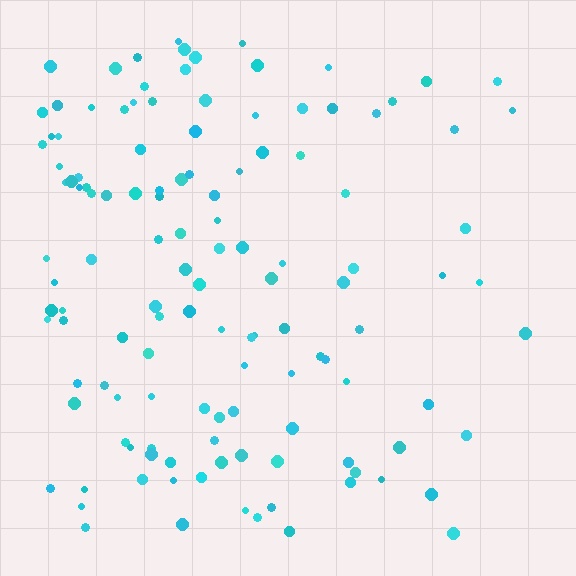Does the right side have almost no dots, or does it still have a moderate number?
Still a moderate number, just noticeably fewer than the left.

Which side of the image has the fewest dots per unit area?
The right.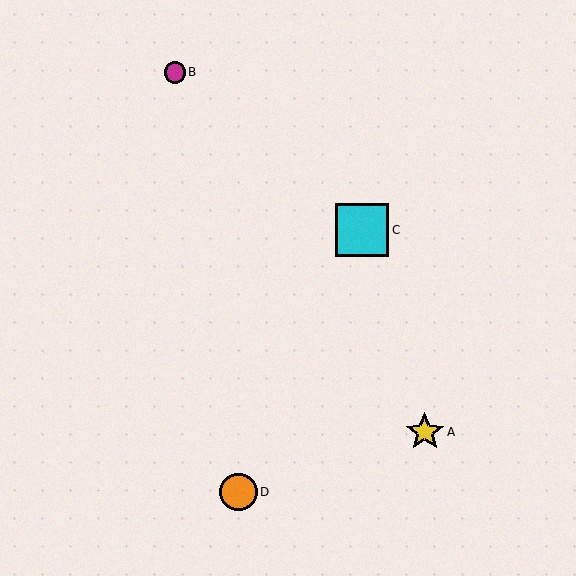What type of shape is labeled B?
Shape B is a magenta circle.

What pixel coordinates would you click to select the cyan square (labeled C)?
Click at (362, 230) to select the cyan square C.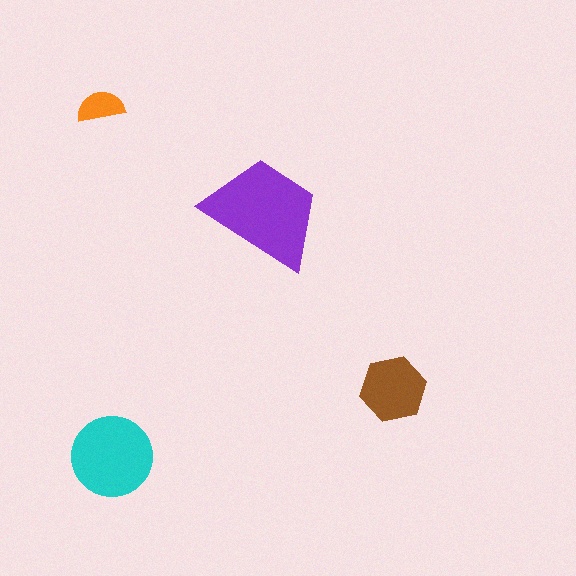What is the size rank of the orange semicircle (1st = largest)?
4th.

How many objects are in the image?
There are 4 objects in the image.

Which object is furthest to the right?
The brown hexagon is rightmost.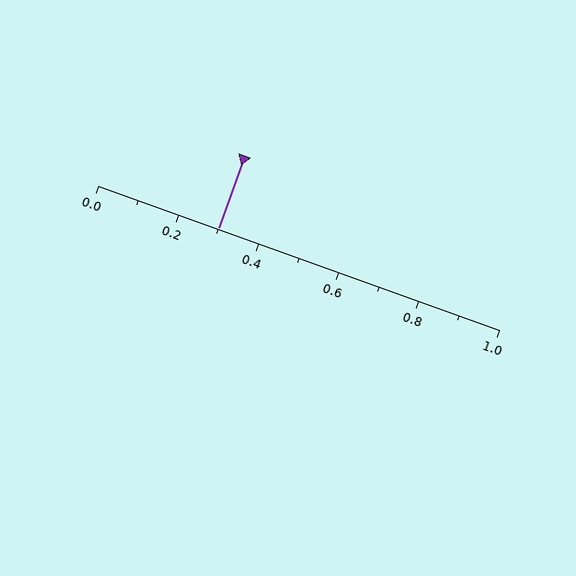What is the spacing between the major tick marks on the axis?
The major ticks are spaced 0.2 apart.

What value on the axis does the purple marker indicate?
The marker indicates approximately 0.3.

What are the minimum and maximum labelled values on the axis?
The axis runs from 0.0 to 1.0.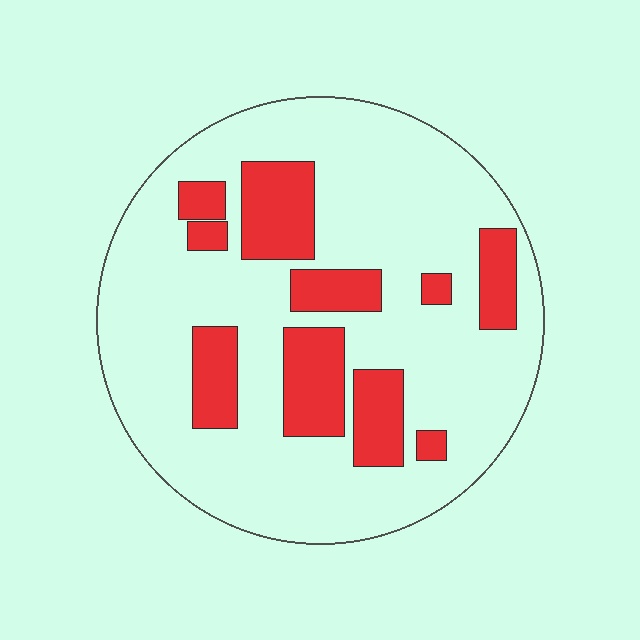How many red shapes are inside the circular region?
10.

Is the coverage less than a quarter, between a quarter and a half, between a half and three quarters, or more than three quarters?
Less than a quarter.